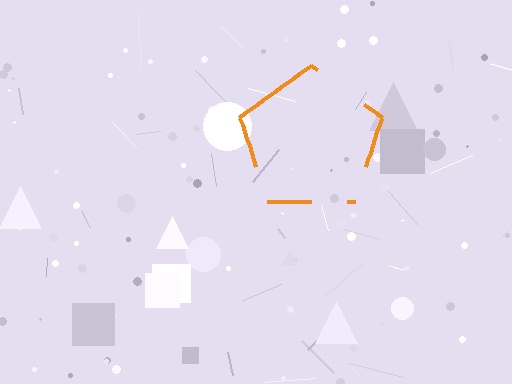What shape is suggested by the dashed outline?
The dashed outline suggests a pentagon.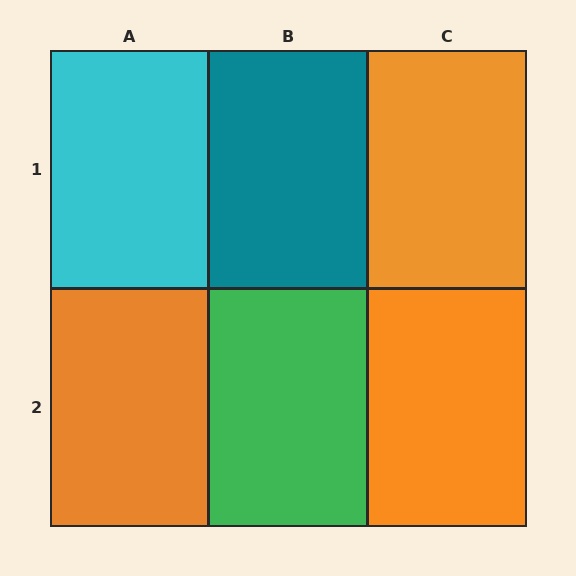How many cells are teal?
1 cell is teal.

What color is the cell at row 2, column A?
Orange.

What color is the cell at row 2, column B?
Green.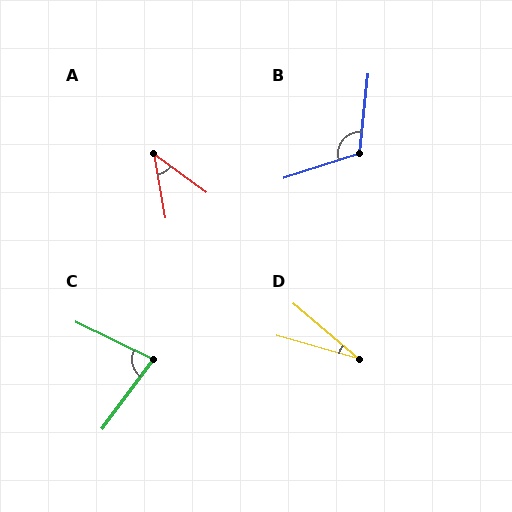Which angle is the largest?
B, at approximately 114 degrees.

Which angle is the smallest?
D, at approximately 25 degrees.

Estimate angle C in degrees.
Approximately 79 degrees.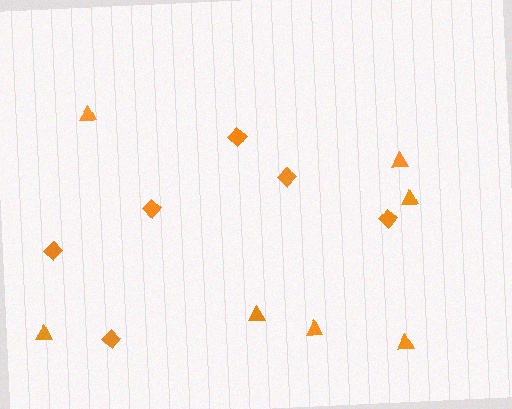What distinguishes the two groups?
There are 2 groups: one group of diamonds (6) and one group of triangles (7).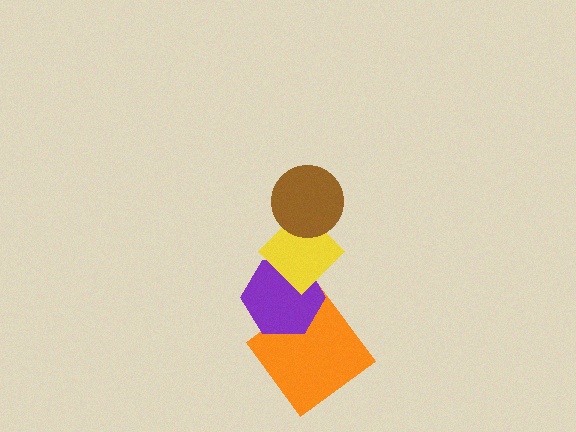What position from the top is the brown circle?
The brown circle is 1st from the top.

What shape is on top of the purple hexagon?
The yellow diamond is on top of the purple hexagon.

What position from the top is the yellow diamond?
The yellow diamond is 2nd from the top.